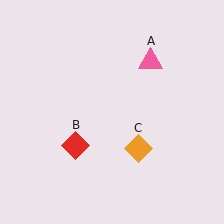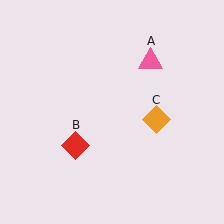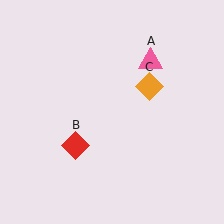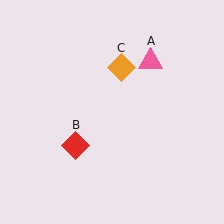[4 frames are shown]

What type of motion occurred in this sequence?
The orange diamond (object C) rotated counterclockwise around the center of the scene.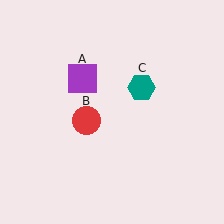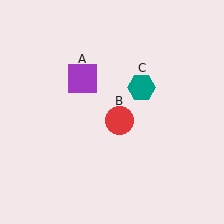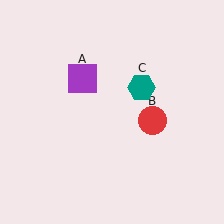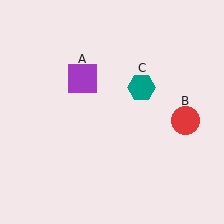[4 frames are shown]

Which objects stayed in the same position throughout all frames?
Purple square (object A) and teal hexagon (object C) remained stationary.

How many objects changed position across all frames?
1 object changed position: red circle (object B).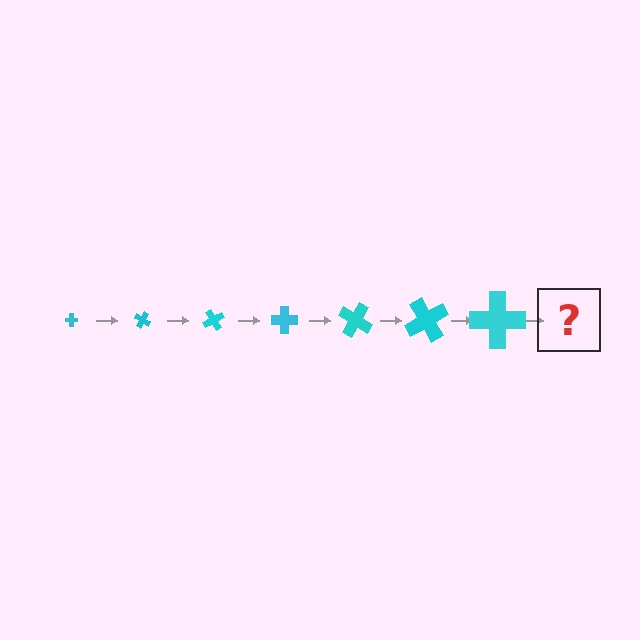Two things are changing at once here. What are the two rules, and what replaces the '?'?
The two rules are that the cross grows larger each step and it rotates 30 degrees each step. The '?' should be a cross, larger than the previous one and rotated 210 degrees from the start.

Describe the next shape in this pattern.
It should be a cross, larger than the previous one and rotated 210 degrees from the start.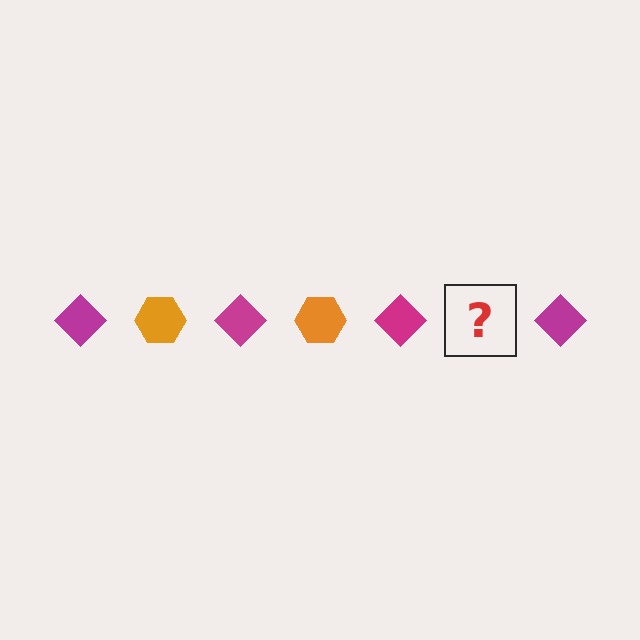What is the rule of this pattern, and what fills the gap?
The rule is that the pattern alternates between magenta diamond and orange hexagon. The gap should be filled with an orange hexagon.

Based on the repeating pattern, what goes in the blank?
The blank should be an orange hexagon.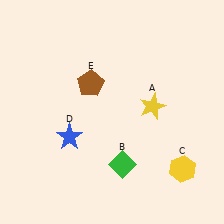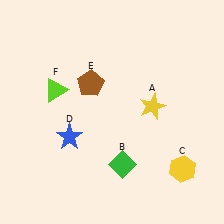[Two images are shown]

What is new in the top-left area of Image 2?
A lime triangle (F) was added in the top-left area of Image 2.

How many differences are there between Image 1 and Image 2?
There is 1 difference between the two images.